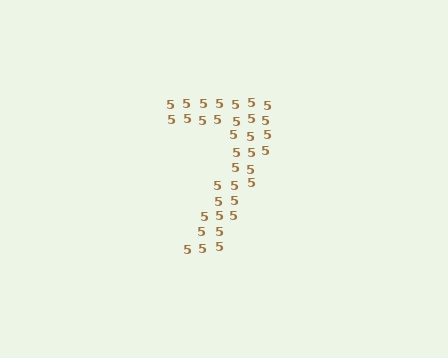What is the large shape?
The large shape is the digit 7.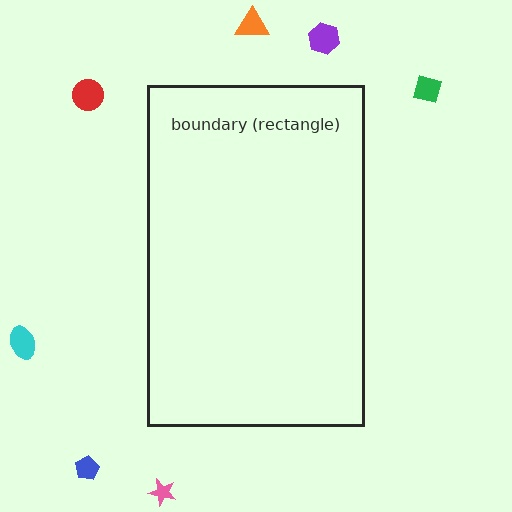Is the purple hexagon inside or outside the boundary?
Outside.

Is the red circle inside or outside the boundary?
Outside.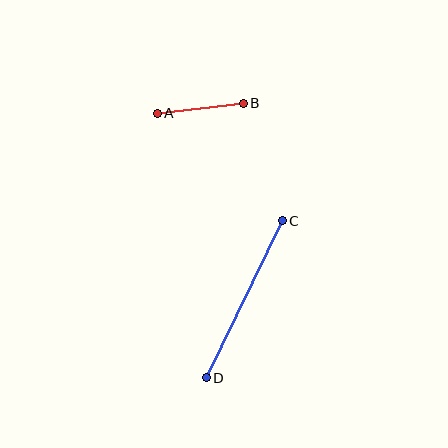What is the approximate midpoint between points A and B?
The midpoint is at approximately (200, 108) pixels.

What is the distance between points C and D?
The distance is approximately 174 pixels.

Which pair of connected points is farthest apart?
Points C and D are farthest apart.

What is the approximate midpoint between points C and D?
The midpoint is at approximately (244, 299) pixels.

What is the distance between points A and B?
The distance is approximately 87 pixels.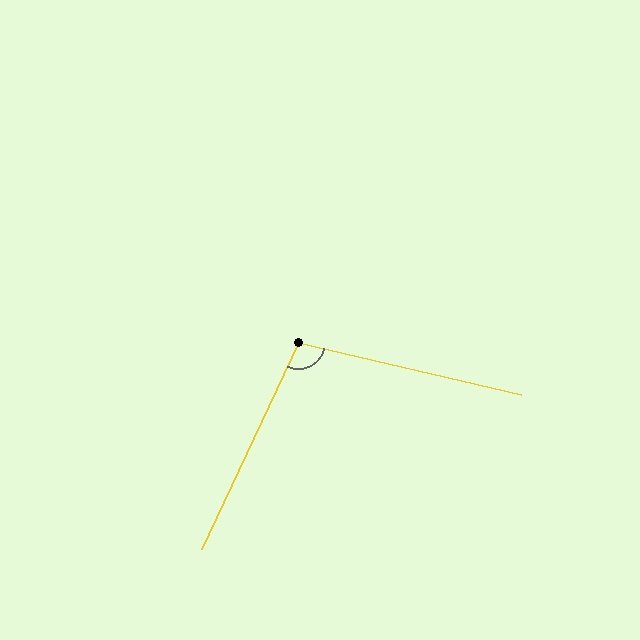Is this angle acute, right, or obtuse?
It is obtuse.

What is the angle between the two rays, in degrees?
Approximately 102 degrees.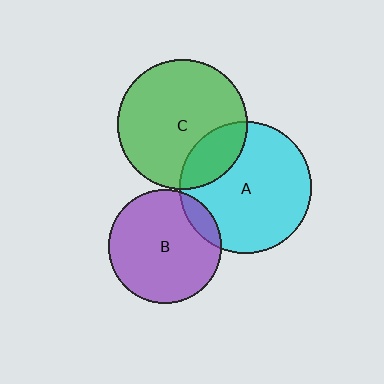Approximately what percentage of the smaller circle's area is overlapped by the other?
Approximately 20%.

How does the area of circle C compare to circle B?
Approximately 1.3 times.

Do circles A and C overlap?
Yes.